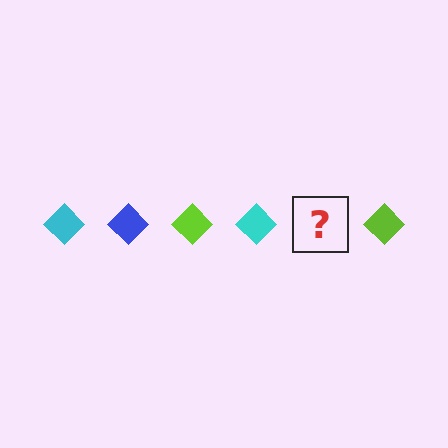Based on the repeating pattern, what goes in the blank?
The blank should be a blue diamond.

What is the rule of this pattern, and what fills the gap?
The rule is that the pattern cycles through cyan, blue, lime diamonds. The gap should be filled with a blue diamond.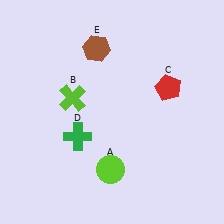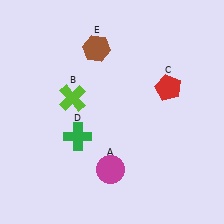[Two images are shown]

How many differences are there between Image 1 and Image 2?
There is 1 difference between the two images.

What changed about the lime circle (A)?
In Image 1, A is lime. In Image 2, it changed to magenta.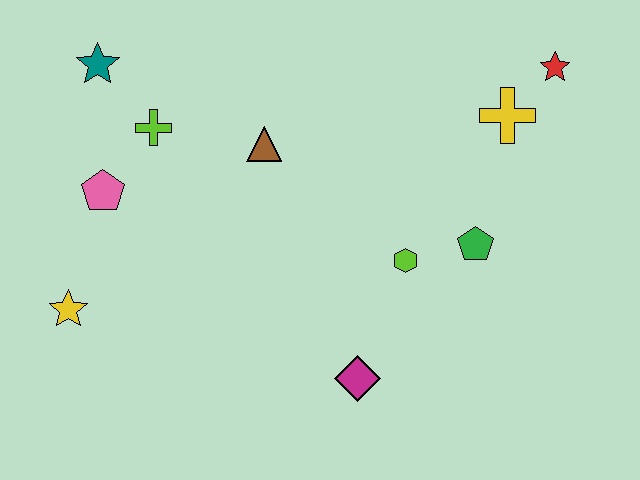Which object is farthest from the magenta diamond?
The teal star is farthest from the magenta diamond.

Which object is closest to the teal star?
The lime cross is closest to the teal star.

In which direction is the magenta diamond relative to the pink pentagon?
The magenta diamond is to the right of the pink pentagon.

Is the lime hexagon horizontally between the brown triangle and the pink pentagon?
No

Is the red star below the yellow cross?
No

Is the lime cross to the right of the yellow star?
Yes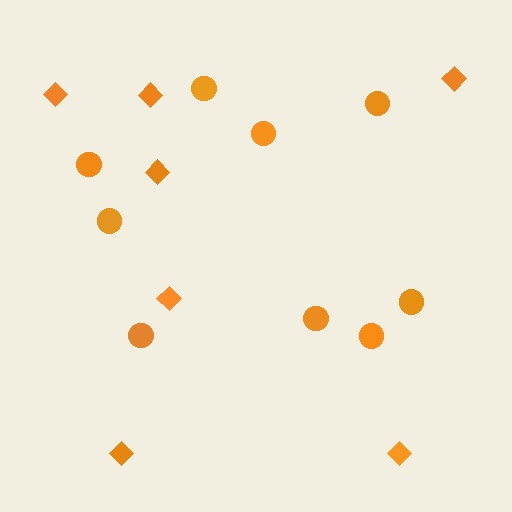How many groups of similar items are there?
There are 2 groups: one group of diamonds (7) and one group of circles (9).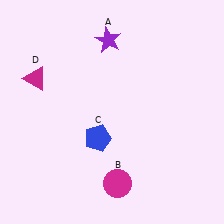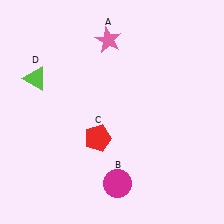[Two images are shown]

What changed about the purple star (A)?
In Image 1, A is purple. In Image 2, it changed to pink.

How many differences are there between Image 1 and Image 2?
There are 3 differences between the two images.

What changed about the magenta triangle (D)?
In Image 1, D is magenta. In Image 2, it changed to lime.